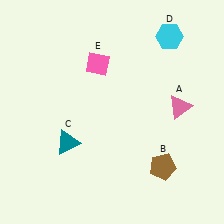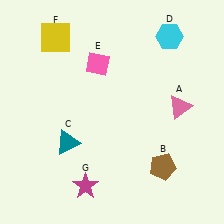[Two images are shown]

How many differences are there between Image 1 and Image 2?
There are 2 differences between the two images.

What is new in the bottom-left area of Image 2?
A magenta star (G) was added in the bottom-left area of Image 2.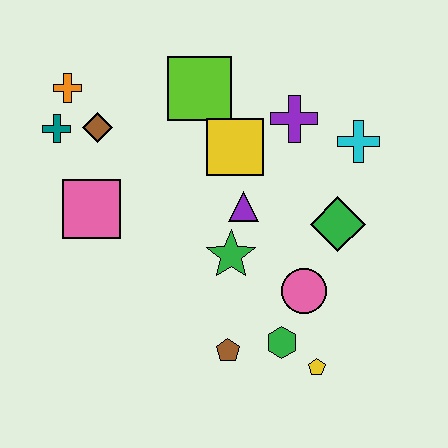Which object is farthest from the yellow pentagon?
The orange cross is farthest from the yellow pentagon.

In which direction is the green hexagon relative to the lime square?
The green hexagon is below the lime square.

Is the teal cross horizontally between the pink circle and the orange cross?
No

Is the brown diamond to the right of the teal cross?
Yes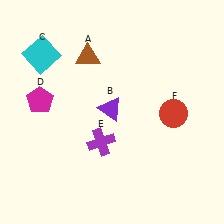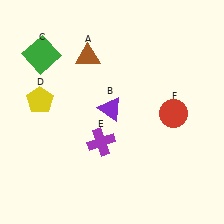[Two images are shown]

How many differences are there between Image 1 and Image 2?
There are 2 differences between the two images.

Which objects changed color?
C changed from cyan to green. D changed from magenta to yellow.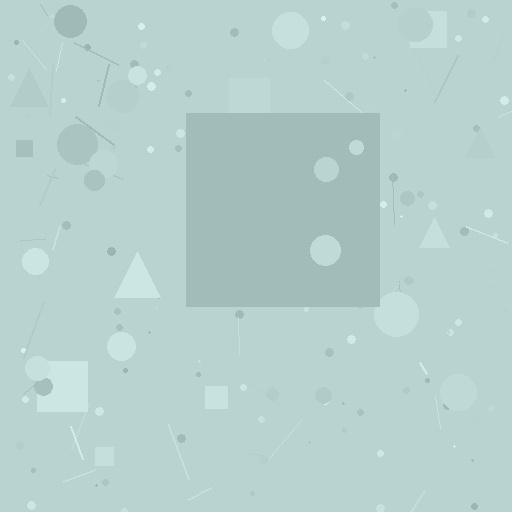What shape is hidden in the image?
A square is hidden in the image.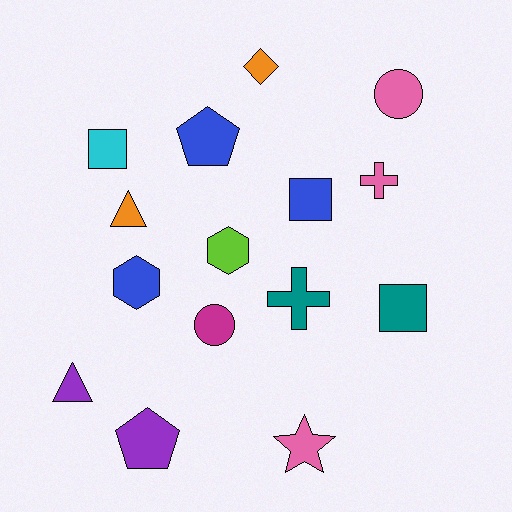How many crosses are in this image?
There are 2 crosses.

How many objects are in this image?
There are 15 objects.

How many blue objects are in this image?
There are 3 blue objects.